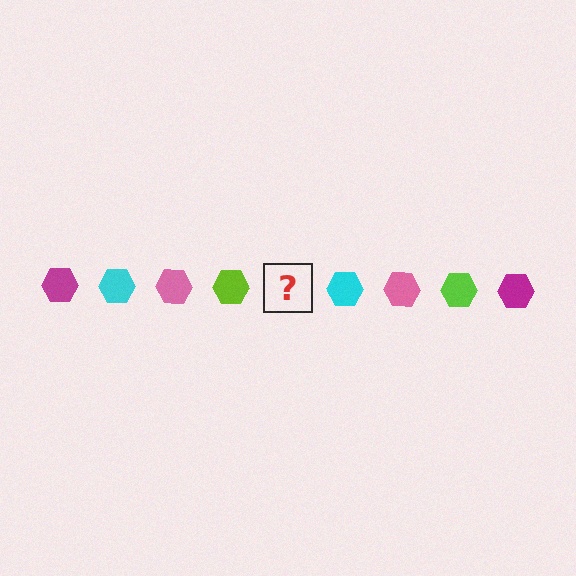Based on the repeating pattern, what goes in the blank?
The blank should be a magenta hexagon.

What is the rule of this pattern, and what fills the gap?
The rule is that the pattern cycles through magenta, cyan, pink, lime hexagons. The gap should be filled with a magenta hexagon.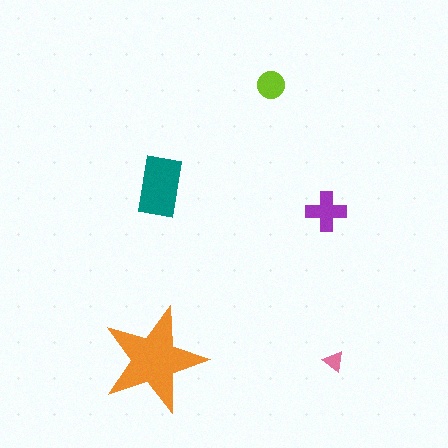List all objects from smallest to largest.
The pink triangle, the lime circle, the purple cross, the teal rectangle, the orange star.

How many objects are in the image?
There are 5 objects in the image.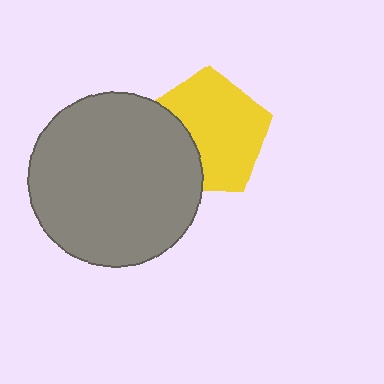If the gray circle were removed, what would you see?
You would see the complete yellow pentagon.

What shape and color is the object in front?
The object in front is a gray circle.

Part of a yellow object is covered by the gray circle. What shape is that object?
It is a pentagon.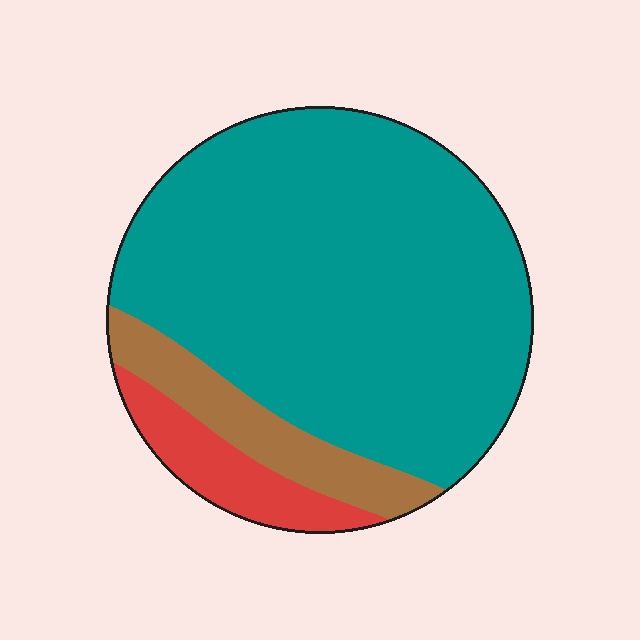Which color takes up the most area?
Teal, at roughly 75%.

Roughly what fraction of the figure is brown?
Brown covers around 15% of the figure.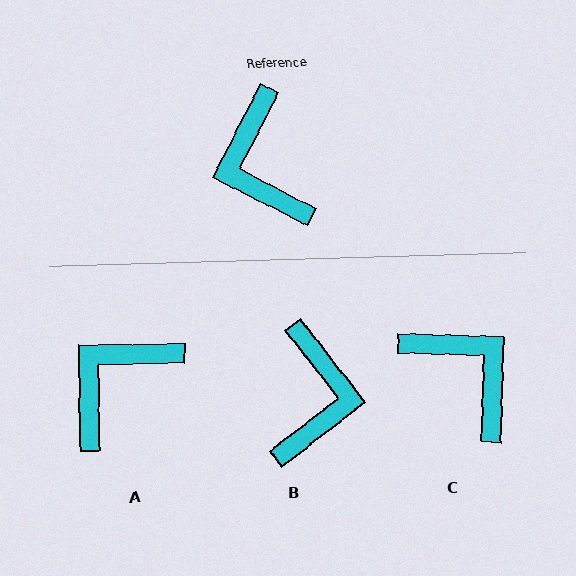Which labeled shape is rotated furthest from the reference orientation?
C, about 155 degrees away.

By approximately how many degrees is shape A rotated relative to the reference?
Approximately 62 degrees clockwise.